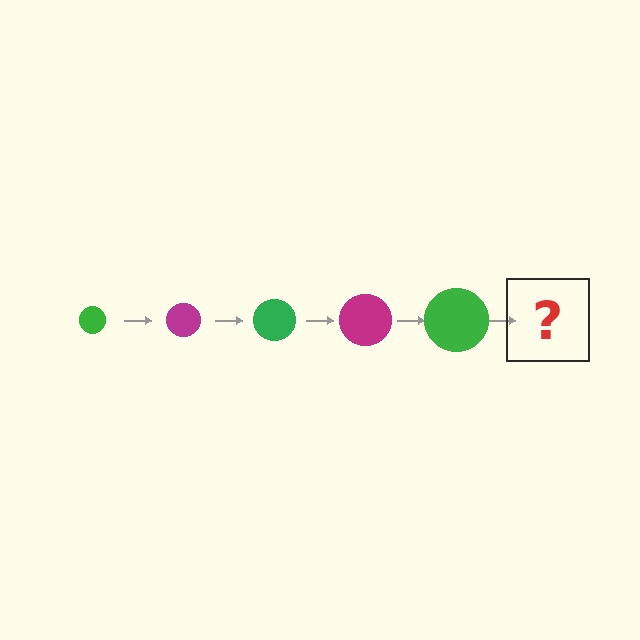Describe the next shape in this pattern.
It should be a magenta circle, larger than the previous one.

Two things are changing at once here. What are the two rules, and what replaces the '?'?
The two rules are that the circle grows larger each step and the color cycles through green and magenta. The '?' should be a magenta circle, larger than the previous one.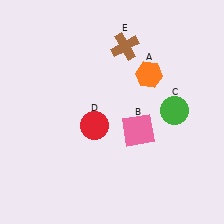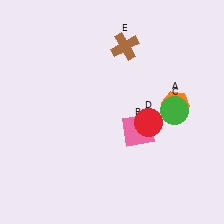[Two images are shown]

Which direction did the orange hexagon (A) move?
The orange hexagon (A) moved down.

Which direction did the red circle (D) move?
The red circle (D) moved right.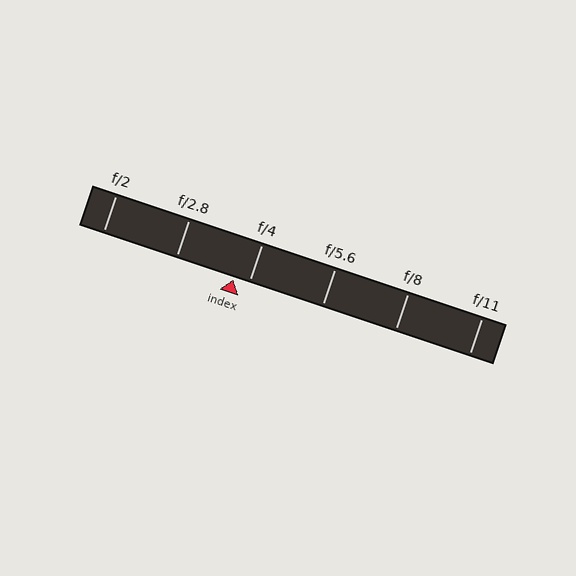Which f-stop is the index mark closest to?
The index mark is closest to f/4.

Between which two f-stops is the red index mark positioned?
The index mark is between f/2.8 and f/4.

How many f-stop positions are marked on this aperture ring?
There are 6 f-stop positions marked.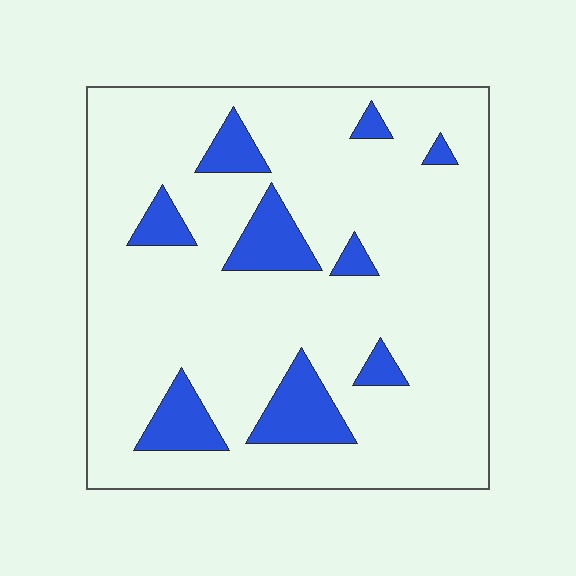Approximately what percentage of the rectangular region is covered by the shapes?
Approximately 15%.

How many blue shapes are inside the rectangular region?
9.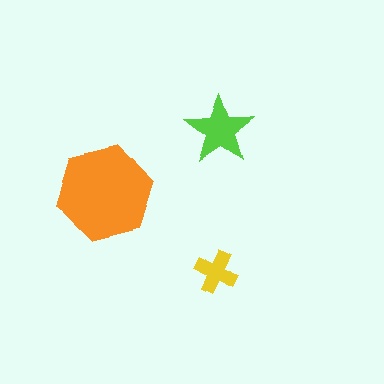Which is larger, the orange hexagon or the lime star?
The orange hexagon.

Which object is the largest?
The orange hexagon.